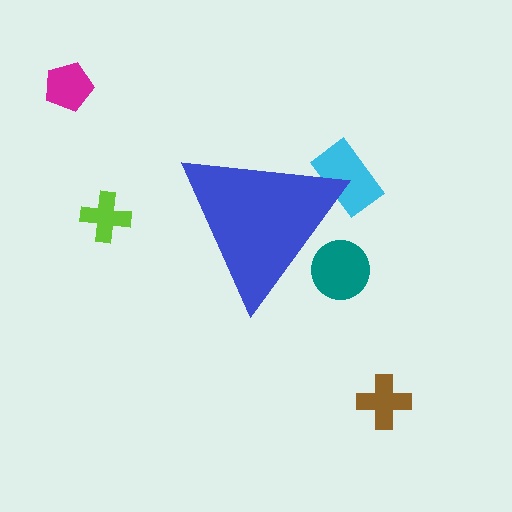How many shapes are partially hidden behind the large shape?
2 shapes are partially hidden.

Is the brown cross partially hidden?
No, the brown cross is fully visible.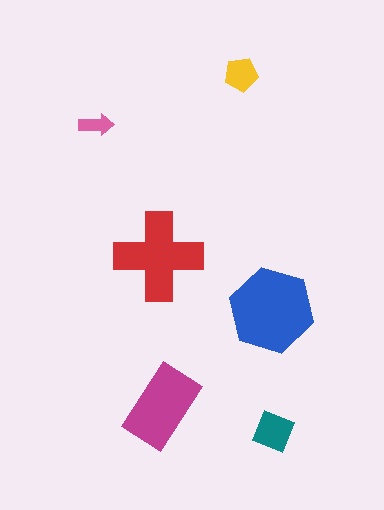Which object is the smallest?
The pink arrow.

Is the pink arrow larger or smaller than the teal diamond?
Smaller.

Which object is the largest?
The blue hexagon.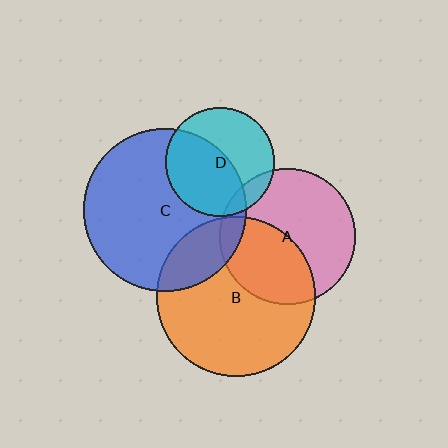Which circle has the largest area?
Circle C (blue).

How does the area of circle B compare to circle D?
Approximately 2.1 times.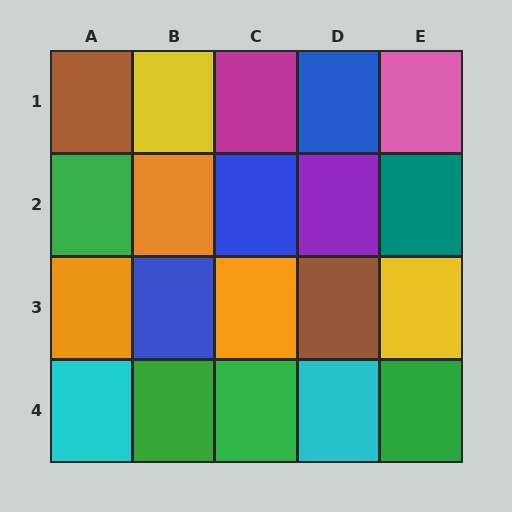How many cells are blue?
3 cells are blue.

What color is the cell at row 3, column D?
Brown.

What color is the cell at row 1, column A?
Brown.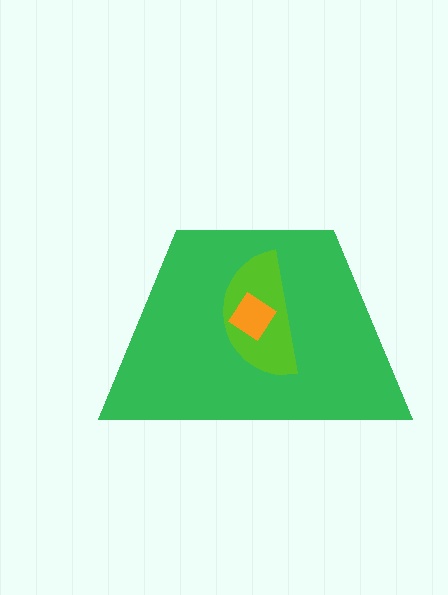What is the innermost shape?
The orange diamond.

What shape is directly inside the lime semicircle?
The orange diamond.